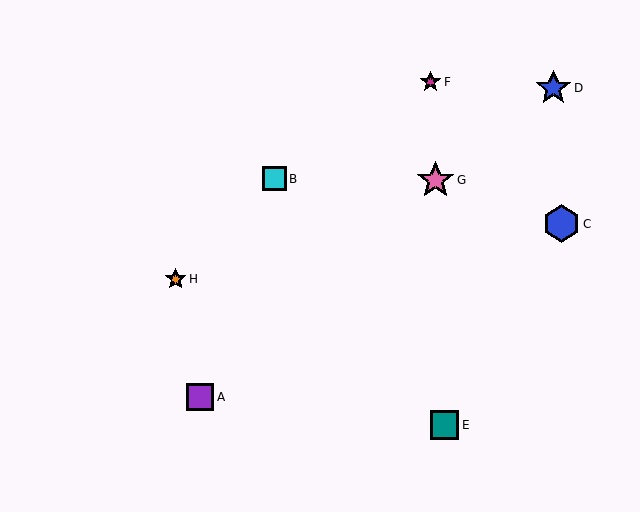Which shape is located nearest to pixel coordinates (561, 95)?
The blue star (labeled D) at (553, 88) is nearest to that location.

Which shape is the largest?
The pink star (labeled G) is the largest.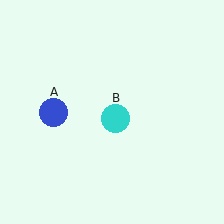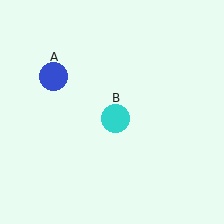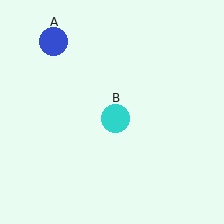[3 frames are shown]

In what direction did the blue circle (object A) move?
The blue circle (object A) moved up.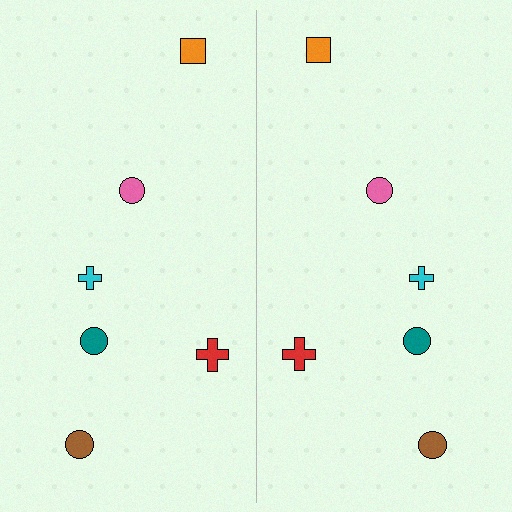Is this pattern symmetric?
Yes, this pattern has bilateral (reflection) symmetry.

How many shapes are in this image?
There are 12 shapes in this image.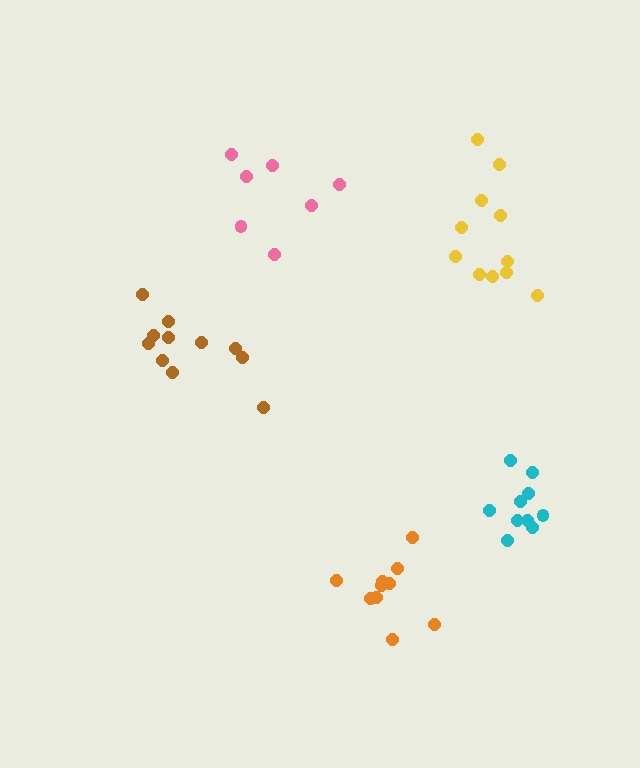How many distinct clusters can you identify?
There are 5 distinct clusters.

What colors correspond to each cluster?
The clusters are colored: cyan, pink, brown, orange, yellow.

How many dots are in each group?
Group 1: 10 dots, Group 2: 7 dots, Group 3: 11 dots, Group 4: 10 dots, Group 5: 11 dots (49 total).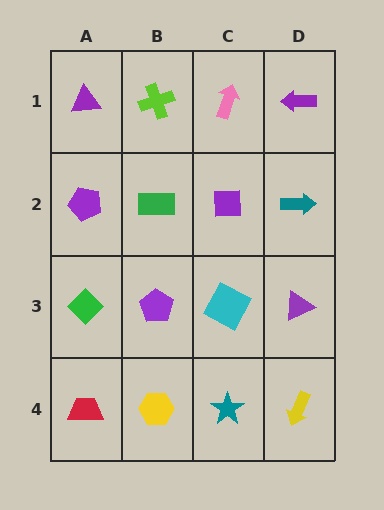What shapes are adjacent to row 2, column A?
A purple triangle (row 1, column A), a green diamond (row 3, column A), a green rectangle (row 2, column B).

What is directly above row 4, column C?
A cyan square.